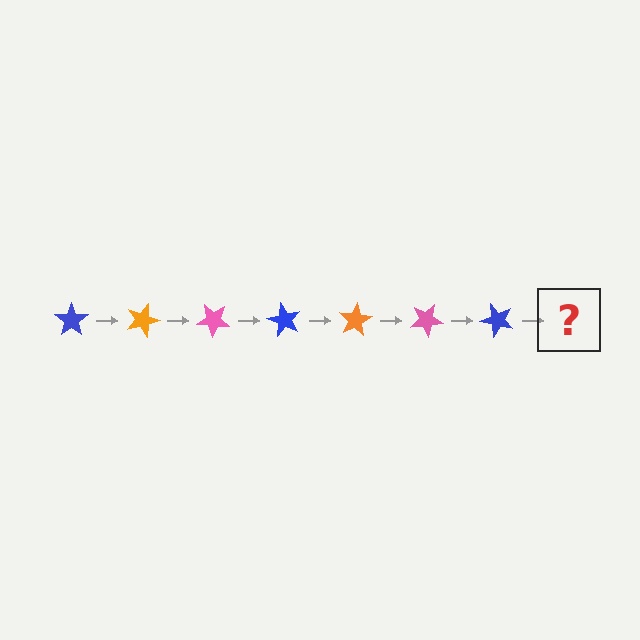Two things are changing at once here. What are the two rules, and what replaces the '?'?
The two rules are that it rotates 20 degrees each step and the color cycles through blue, orange, and pink. The '?' should be an orange star, rotated 140 degrees from the start.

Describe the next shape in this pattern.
It should be an orange star, rotated 140 degrees from the start.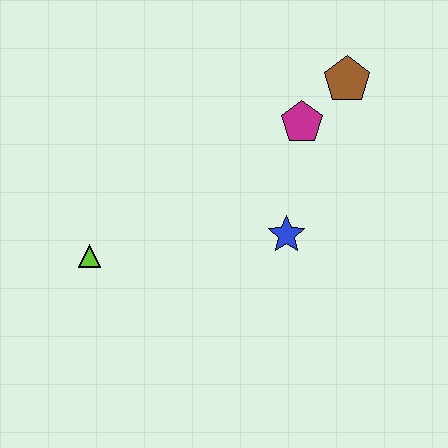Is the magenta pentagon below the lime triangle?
No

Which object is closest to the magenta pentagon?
The brown pentagon is closest to the magenta pentagon.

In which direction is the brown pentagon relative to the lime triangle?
The brown pentagon is to the right of the lime triangle.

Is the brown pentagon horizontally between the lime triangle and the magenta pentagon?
No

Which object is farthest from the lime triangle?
The brown pentagon is farthest from the lime triangle.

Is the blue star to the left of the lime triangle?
No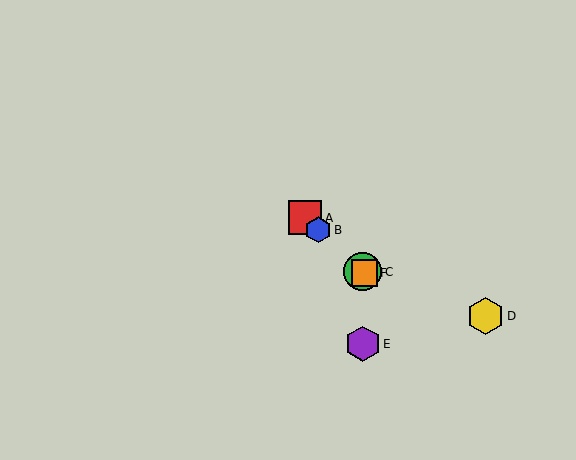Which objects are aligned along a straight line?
Objects A, B, C, F are aligned along a straight line.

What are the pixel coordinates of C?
Object C is at (363, 272).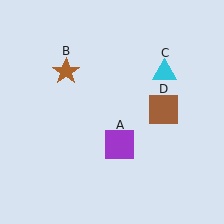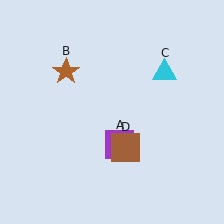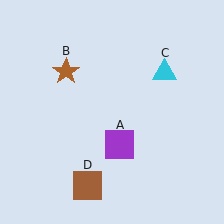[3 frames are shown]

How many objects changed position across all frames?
1 object changed position: brown square (object D).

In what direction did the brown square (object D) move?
The brown square (object D) moved down and to the left.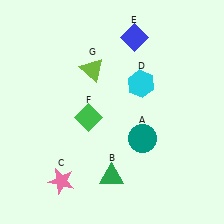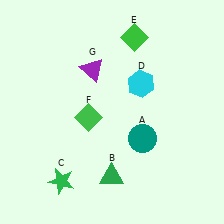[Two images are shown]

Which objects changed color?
C changed from pink to green. E changed from blue to green. G changed from lime to purple.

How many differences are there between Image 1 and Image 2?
There are 3 differences between the two images.